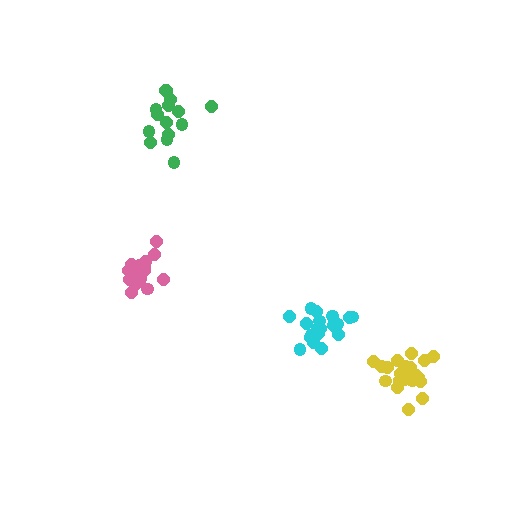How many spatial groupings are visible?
There are 4 spatial groupings.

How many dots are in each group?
Group 1: 21 dots, Group 2: 20 dots, Group 3: 15 dots, Group 4: 15 dots (71 total).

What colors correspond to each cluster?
The clusters are colored: yellow, cyan, pink, green.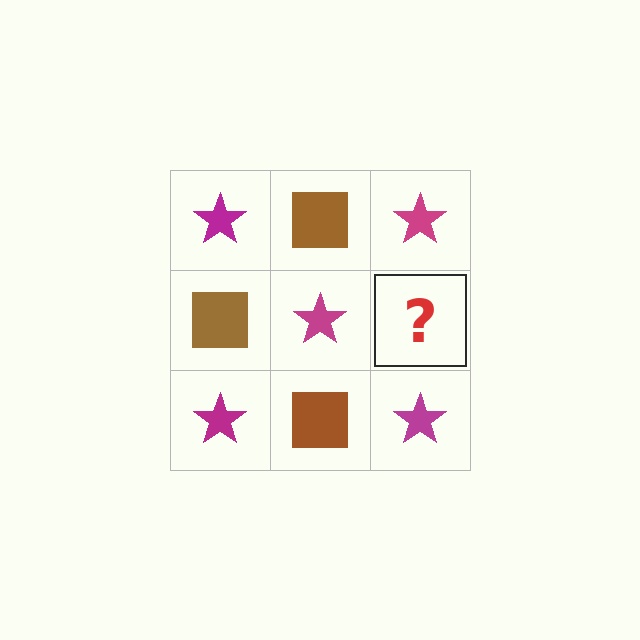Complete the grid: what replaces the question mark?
The question mark should be replaced with a brown square.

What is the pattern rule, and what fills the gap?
The rule is that it alternates magenta star and brown square in a checkerboard pattern. The gap should be filled with a brown square.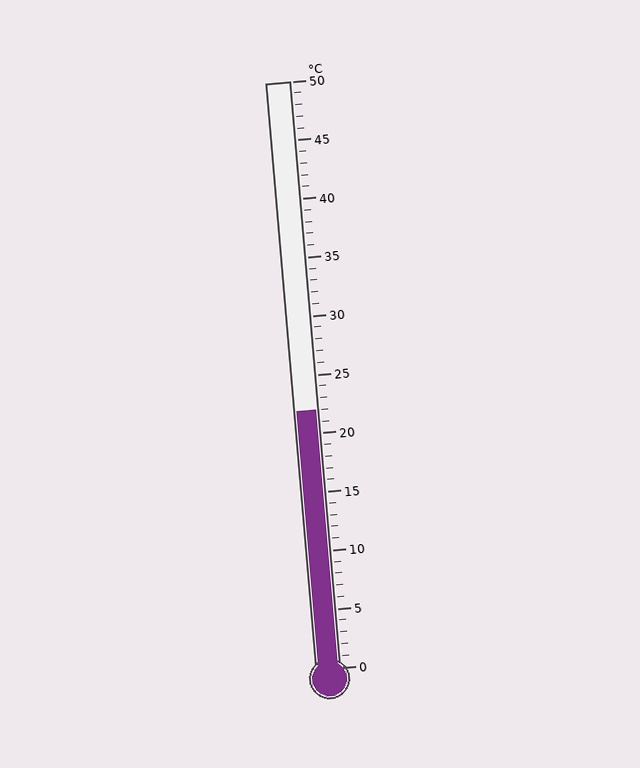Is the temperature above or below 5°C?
The temperature is above 5°C.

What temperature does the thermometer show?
The thermometer shows approximately 22°C.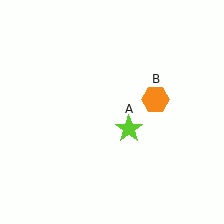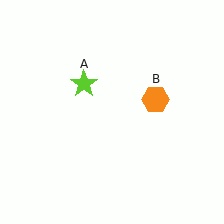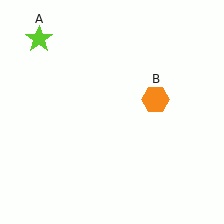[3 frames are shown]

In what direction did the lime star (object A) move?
The lime star (object A) moved up and to the left.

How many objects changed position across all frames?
1 object changed position: lime star (object A).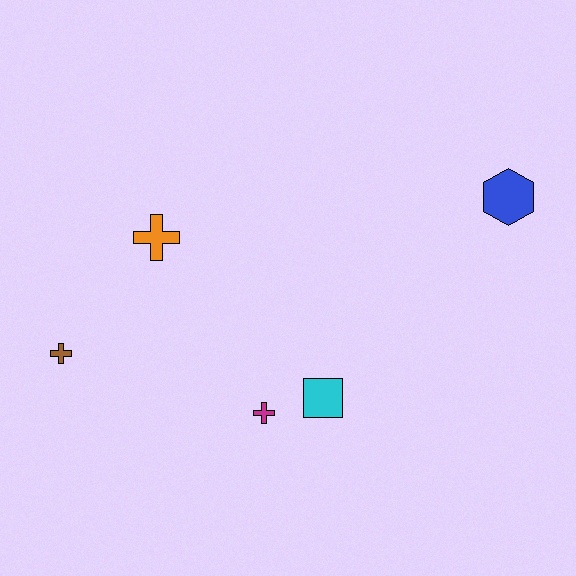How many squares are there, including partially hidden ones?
There is 1 square.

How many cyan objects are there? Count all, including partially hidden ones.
There is 1 cyan object.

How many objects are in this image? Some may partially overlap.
There are 5 objects.